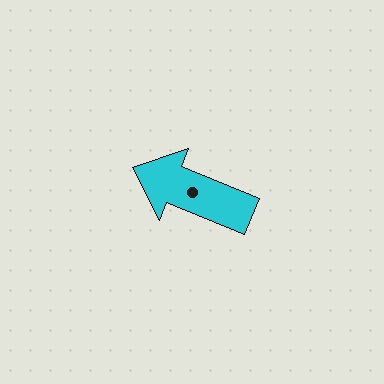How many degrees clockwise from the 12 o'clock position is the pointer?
Approximately 292 degrees.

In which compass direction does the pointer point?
West.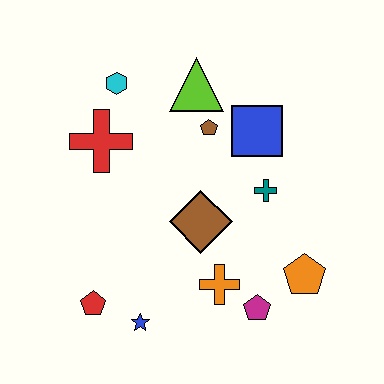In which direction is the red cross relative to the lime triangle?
The red cross is to the left of the lime triangle.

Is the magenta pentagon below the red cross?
Yes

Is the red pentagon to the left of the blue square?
Yes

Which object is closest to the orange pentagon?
The magenta pentagon is closest to the orange pentagon.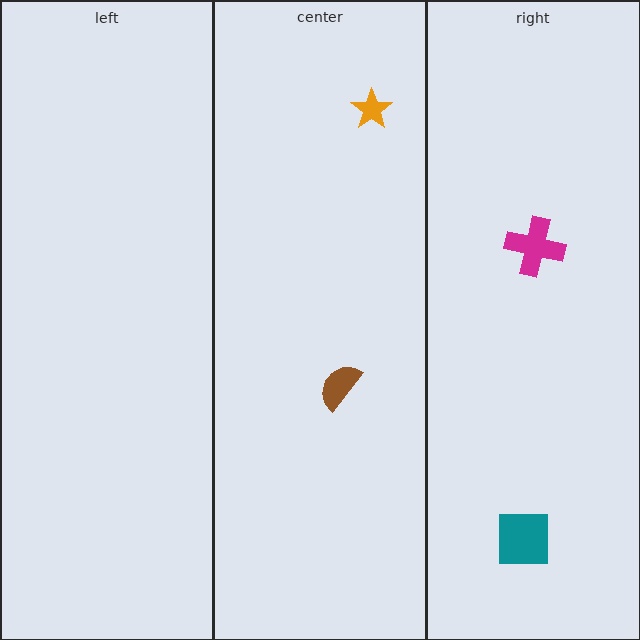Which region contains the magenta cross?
The right region.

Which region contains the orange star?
The center region.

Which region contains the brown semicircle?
The center region.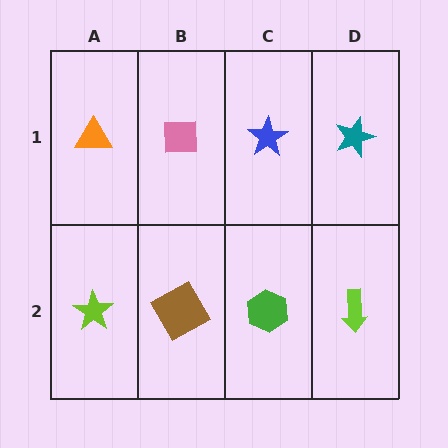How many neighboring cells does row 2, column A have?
2.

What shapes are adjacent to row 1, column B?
A brown square (row 2, column B), an orange triangle (row 1, column A), a blue star (row 1, column C).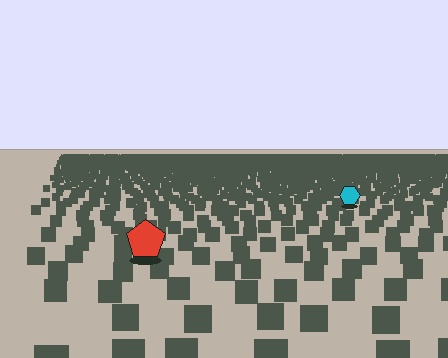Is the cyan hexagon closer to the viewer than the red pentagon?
No. The red pentagon is closer — you can tell from the texture gradient: the ground texture is coarser near it.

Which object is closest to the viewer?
The red pentagon is closest. The texture marks near it are larger and more spread out.